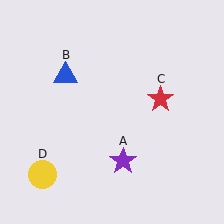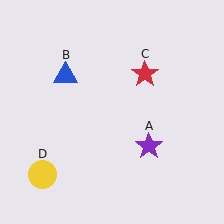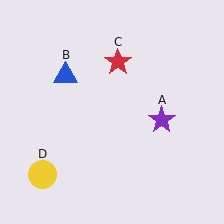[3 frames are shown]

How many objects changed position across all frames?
2 objects changed position: purple star (object A), red star (object C).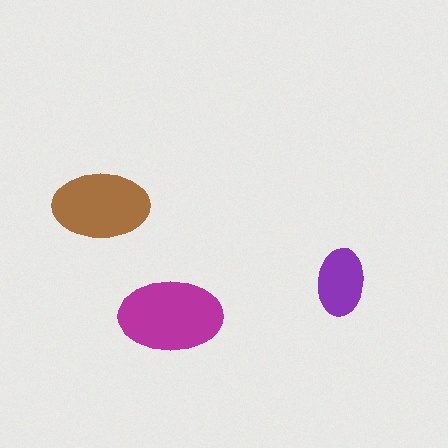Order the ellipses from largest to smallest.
the magenta one, the brown one, the purple one.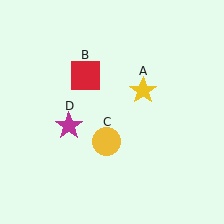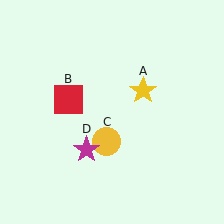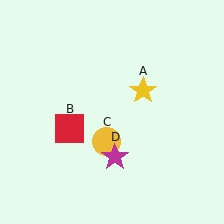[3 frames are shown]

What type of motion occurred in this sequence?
The red square (object B), magenta star (object D) rotated counterclockwise around the center of the scene.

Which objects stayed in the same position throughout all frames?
Yellow star (object A) and yellow circle (object C) remained stationary.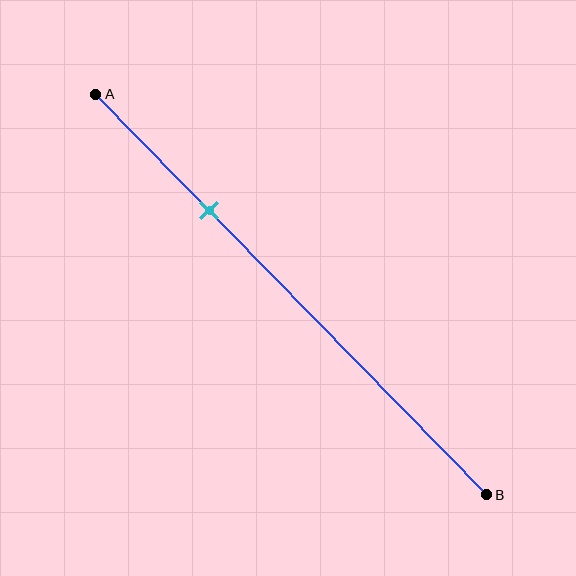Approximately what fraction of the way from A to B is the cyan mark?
The cyan mark is approximately 30% of the way from A to B.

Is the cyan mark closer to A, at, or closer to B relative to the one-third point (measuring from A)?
The cyan mark is closer to point A than the one-third point of segment AB.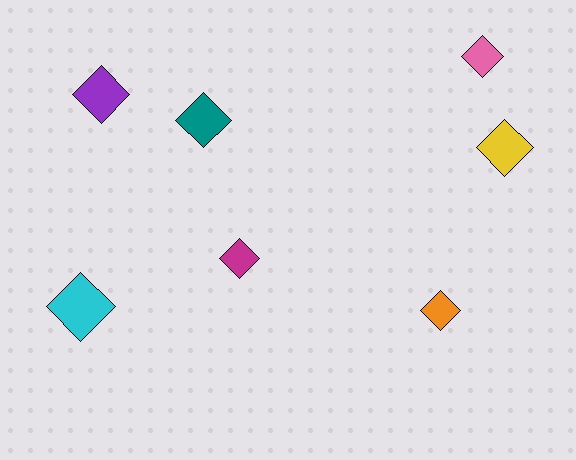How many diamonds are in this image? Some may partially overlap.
There are 7 diamonds.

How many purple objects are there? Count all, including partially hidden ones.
There is 1 purple object.